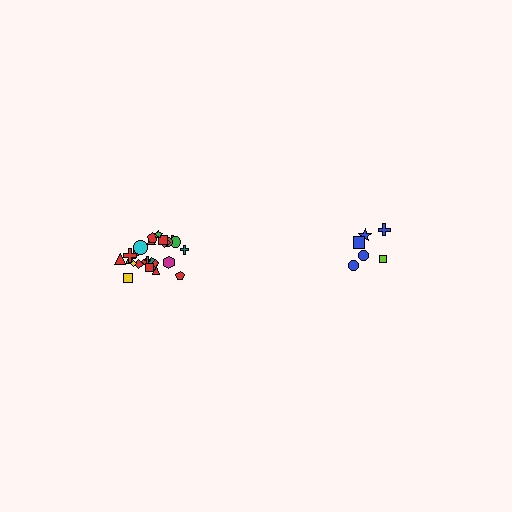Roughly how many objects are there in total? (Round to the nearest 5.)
Roughly 30 objects in total.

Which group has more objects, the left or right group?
The left group.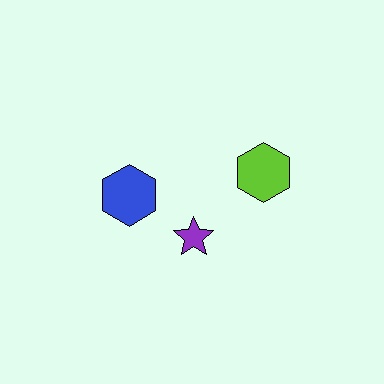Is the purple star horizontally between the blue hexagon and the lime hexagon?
Yes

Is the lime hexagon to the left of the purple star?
No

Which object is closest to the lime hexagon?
The purple star is closest to the lime hexagon.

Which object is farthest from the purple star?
The lime hexagon is farthest from the purple star.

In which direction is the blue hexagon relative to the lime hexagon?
The blue hexagon is to the left of the lime hexagon.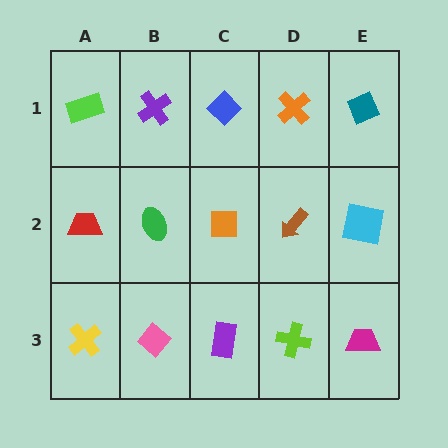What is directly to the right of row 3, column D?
A magenta trapezoid.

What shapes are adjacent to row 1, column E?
A cyan square (row 2, column E), an orange cross (row 1, column D).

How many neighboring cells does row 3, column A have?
2.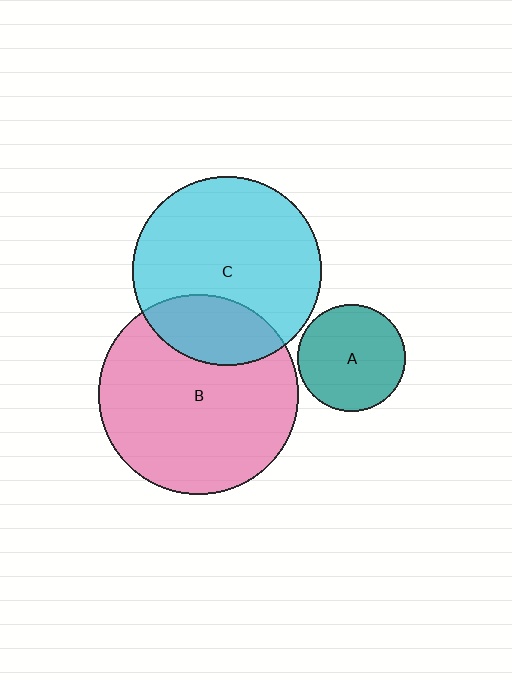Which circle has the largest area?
Circle B (pink).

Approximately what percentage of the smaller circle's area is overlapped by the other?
Approximately 25%.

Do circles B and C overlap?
Yes.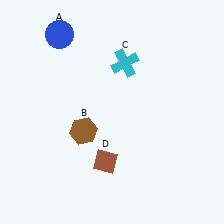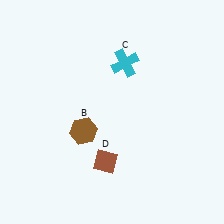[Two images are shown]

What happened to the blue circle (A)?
The blue circle (A) was removed in Image 2. It was in the top-left area of Image 1.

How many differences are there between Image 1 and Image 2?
There is 1 difference between the two images.